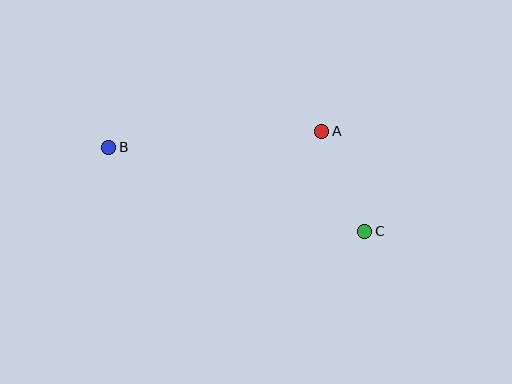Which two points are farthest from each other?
Points B and C are farthest from each other.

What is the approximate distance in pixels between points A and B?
The distance between A and B is approximately 214 pixels.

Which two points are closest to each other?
Points A and C are closest to each other.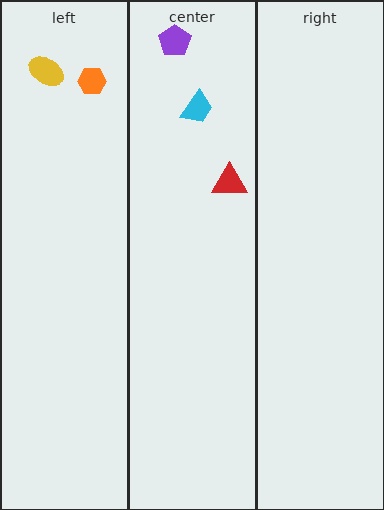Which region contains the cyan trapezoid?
The center region.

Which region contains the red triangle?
The center region.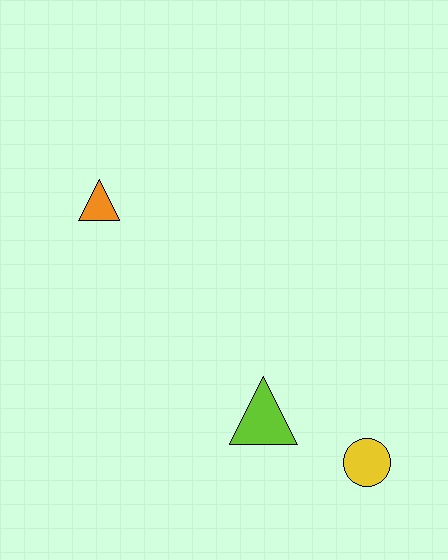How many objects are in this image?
There are 3 objects.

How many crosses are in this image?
There are no crosses.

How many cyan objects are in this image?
There are no cyan objects.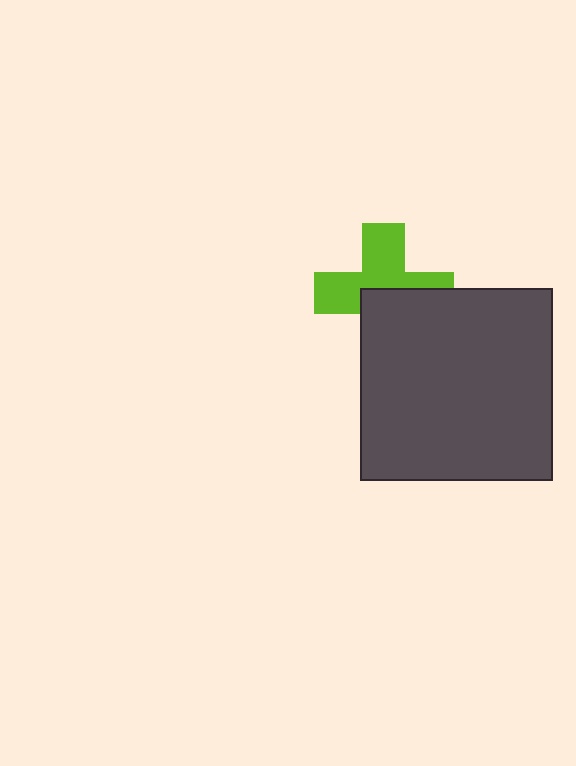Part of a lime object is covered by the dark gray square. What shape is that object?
It is a cross.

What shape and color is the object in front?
The object in front is a dark gray square.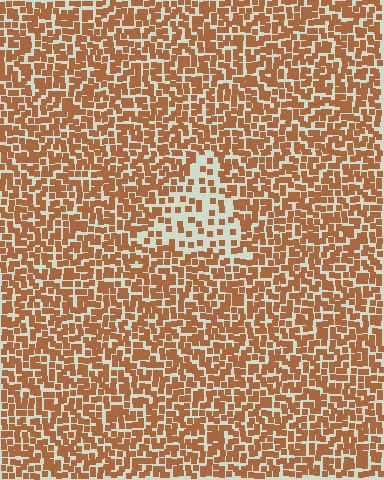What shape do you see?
I see a triangle.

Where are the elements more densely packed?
The elements are more densely packed outside the triangle boundary.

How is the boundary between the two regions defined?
The boundary is defined by a change in element density (approximately 2.3x ratio). All elements are the same color, size, and shape.